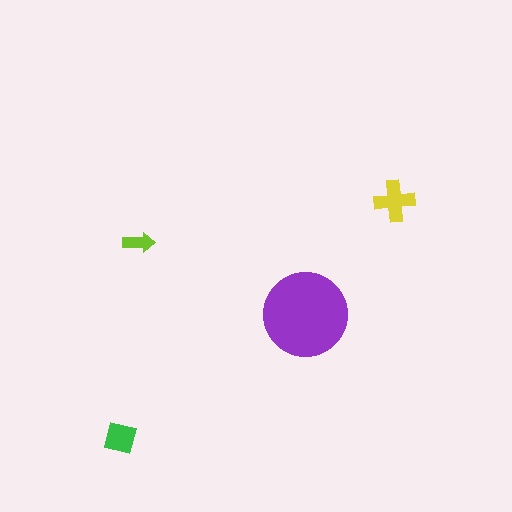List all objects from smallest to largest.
The lime arrow, the green square, the yellow cross, the purple circle.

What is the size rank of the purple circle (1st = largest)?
1st.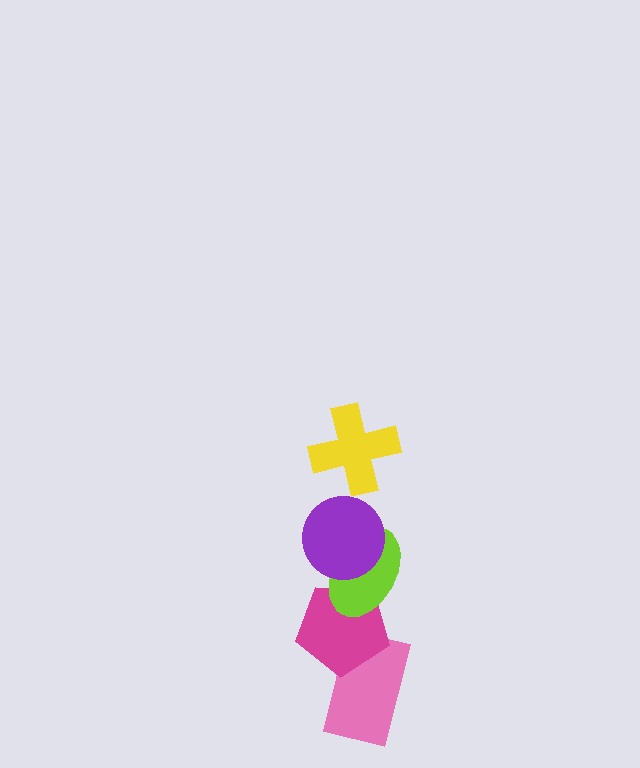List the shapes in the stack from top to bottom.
From top to bottom: the yellow cross, the purple circle, the lime ellipse, the magenta pentagon, the pink rectangle.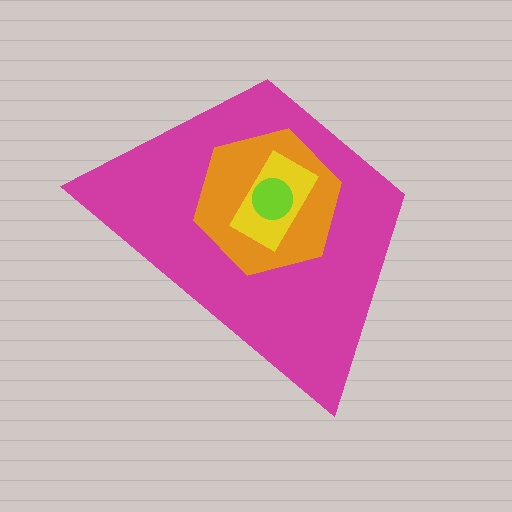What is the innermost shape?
The lime circle.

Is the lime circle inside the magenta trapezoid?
Yes.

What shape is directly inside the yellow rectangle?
The lime circle.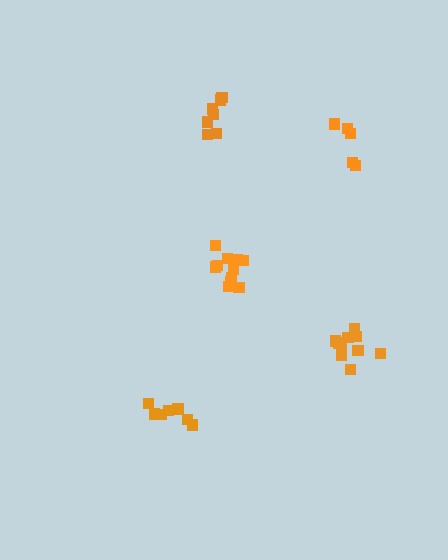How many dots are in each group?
Group 1: 7 dots, Group 2: 7 dots, Group 3: 11 dots, Group 4: 11 dots, Group 5: 5 dots (41 total).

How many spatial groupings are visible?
There are 5 spatial groupings.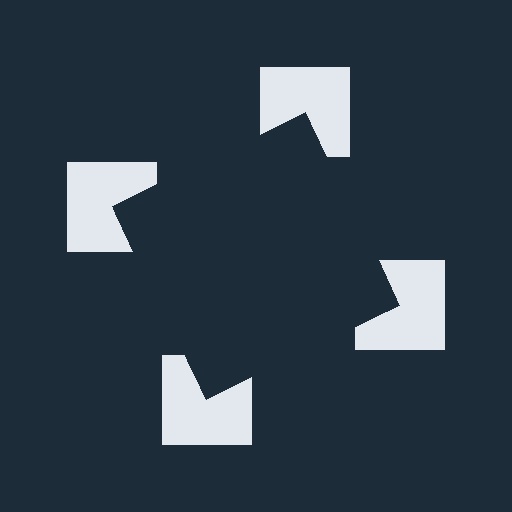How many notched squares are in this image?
There are 4 — one at each vertex of the illusory square.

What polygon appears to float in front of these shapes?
An illusory square — its edges are inferred from the aligned wedge cuts in the notched squares, not physically drawn.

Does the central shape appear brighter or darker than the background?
It typically appears slightly darker than the background, even though no actual brightness change is drawn.